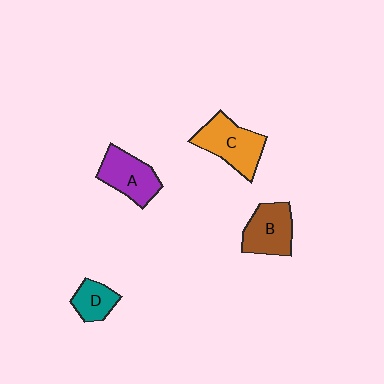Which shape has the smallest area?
Shape D (teal).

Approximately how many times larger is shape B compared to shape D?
Approximately 1.6 times.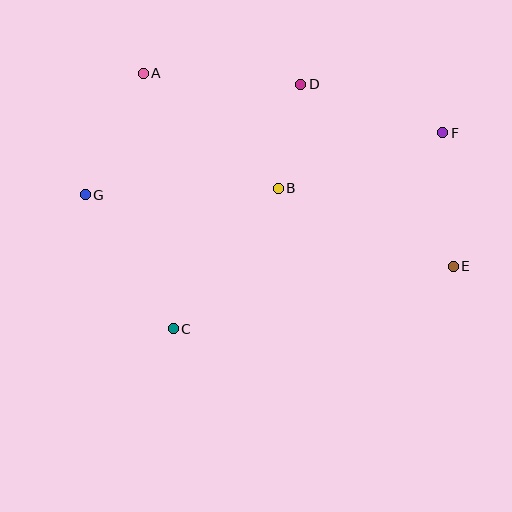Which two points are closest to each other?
Points B and D are closest to each other.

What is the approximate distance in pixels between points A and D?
The distance between A and D is approximately 158 pixels.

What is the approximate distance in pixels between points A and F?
The distance between A and F is approximately 305 pixels.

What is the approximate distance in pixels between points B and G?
The distance between B and G is approximately 193 pixels.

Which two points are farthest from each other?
Points E and G are farthest from each other.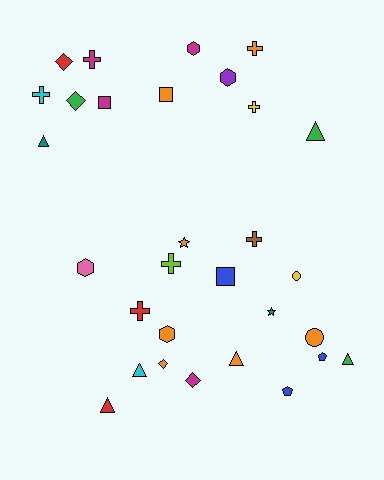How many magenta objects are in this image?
There are 4 magenta objects.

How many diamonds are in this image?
There are 4 diamonds.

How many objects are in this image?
There are 30 objects.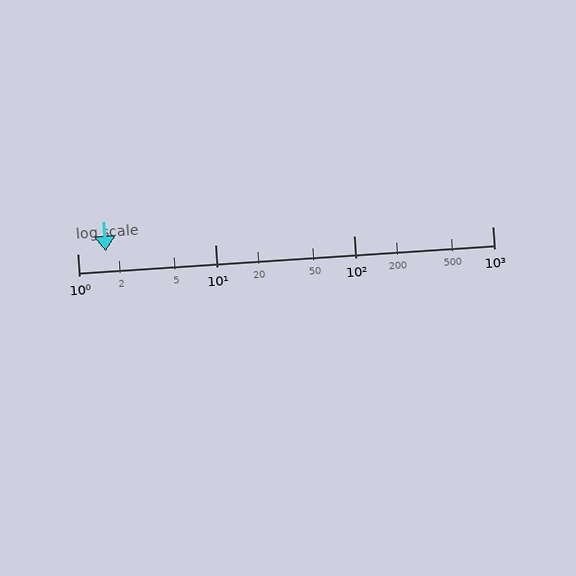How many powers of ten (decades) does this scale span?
The scale spans 3 decades, from 1 to 1000.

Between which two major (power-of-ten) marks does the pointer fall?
The pointer is between 1 and 10.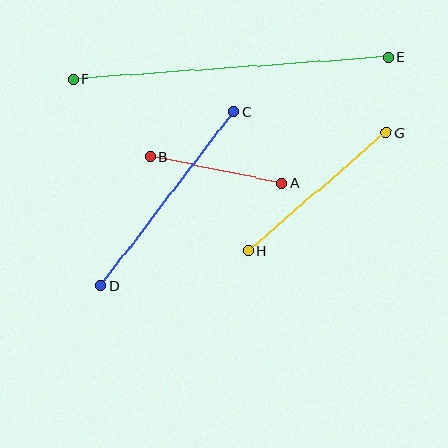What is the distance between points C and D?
The distance is approximately 218 pixels.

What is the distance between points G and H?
The distance is approximately 182 pixels.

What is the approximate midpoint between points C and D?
The midpoint is at approximately (167, 199) pixels.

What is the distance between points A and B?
The distance is approximately 134 pixels.